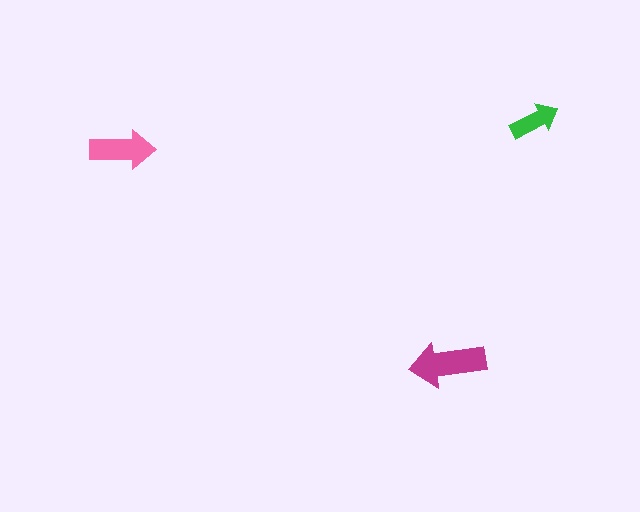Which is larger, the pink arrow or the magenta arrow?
The magenta one.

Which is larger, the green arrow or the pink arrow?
The pink one.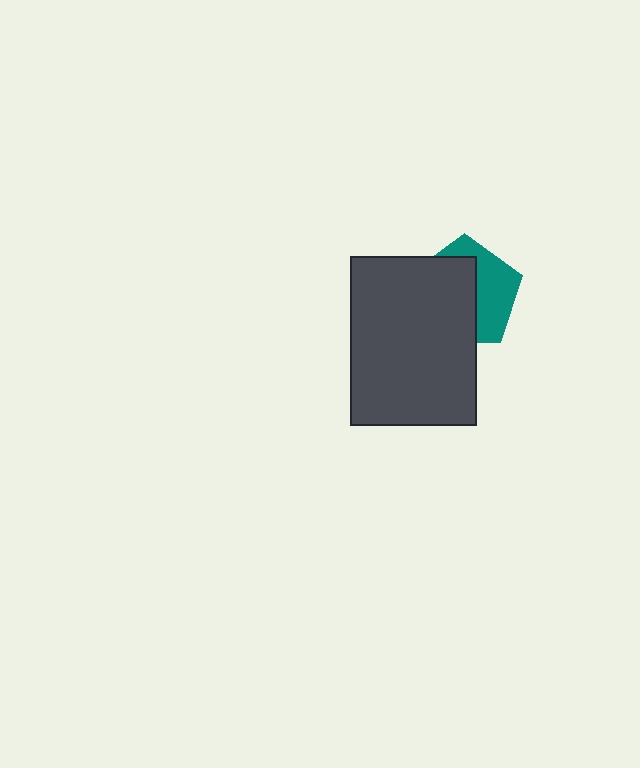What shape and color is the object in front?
The object in front is a dark gray rectangle.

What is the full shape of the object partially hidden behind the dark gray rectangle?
The partially hidden object is a teal pentagon.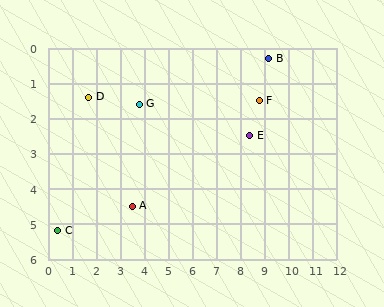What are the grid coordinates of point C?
Point C is at approximately (0.4, 5.2).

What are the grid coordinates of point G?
Point G is at approximately (3.8, 1.6).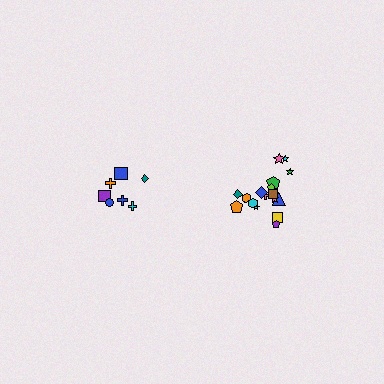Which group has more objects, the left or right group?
The right group.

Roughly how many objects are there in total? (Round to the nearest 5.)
Roughly 25 objects in total.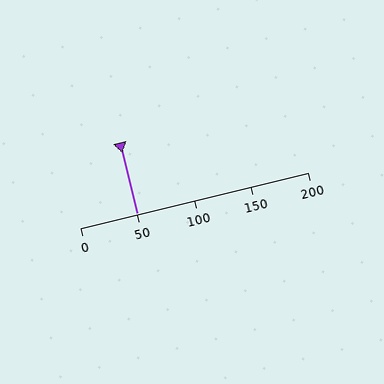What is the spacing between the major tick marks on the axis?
The major ticks are spaced 50 apart.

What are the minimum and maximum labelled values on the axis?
The axis runs from 0 to 200.